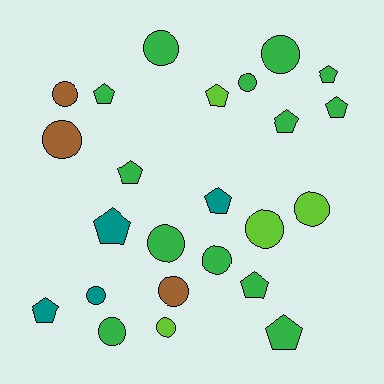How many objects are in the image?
There are 24 objects.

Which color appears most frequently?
Green, with 13 objects.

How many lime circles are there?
There are 3 lime circles.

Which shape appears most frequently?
Circle, with 13 objects.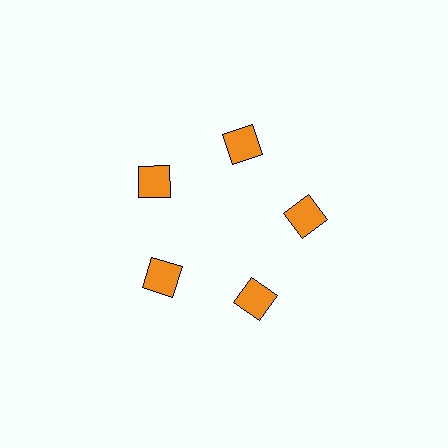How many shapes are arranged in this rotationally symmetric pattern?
There are 5 shapes, arranged in 5 groups of 1.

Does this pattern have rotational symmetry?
Yes, this pattern has 5-fold rotational symmetry. It looks the same after rotating 72 degrees around the center.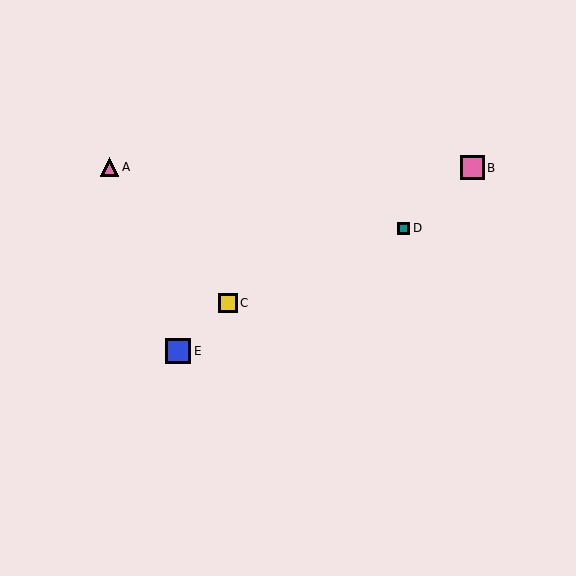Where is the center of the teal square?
The center of the teal square is at (404, 228).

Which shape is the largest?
The blue square (labeled E) is the largest.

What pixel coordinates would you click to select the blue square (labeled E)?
Click at (178, 351) to select the blue square E.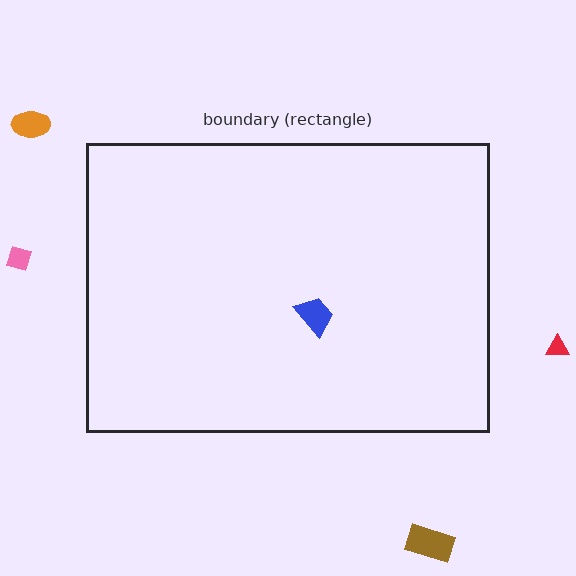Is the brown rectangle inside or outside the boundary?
Outside.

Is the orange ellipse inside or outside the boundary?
Outside.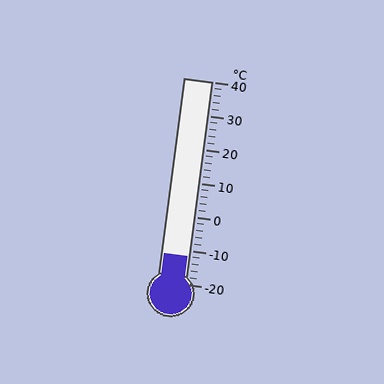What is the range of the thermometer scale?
The thermometer scale ranges from -20°C to 40°C.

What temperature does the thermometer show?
The thermometer shows approximately -12°C.